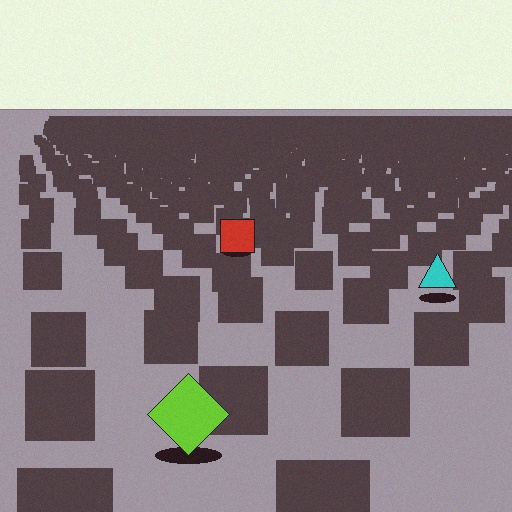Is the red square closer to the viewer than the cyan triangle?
No. The cyan triangle is closer — you can tell from the texture gradient: the ground texture is coarser near it.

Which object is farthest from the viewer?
The red square is farthest from the viewer. It appears smaller and the ground texture around it is denser.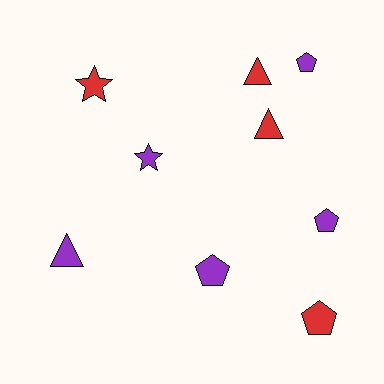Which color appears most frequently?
Purple, with 5 objects.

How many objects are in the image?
There are 9 objects.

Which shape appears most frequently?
Pentagon, with 4 objects.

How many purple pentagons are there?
There are 3 purple pentagons.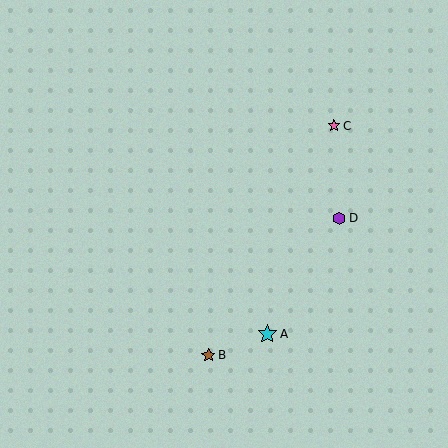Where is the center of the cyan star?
The center of the cyan star is at (267, 334).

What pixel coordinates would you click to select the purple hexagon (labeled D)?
Click at (339, 218) to select the purple hexagon D.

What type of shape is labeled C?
Shape C is a pink star.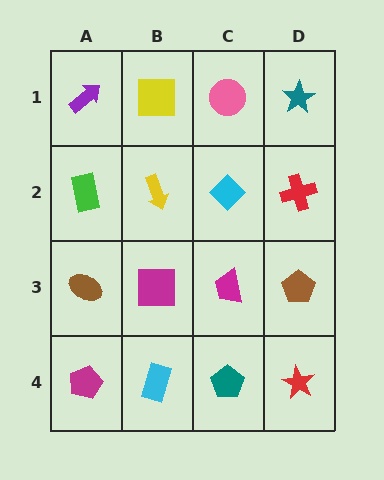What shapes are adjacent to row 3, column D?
A red cross (row 2, column D), a red star (row 4, column D), a magenta trapezoid (row 3, column C).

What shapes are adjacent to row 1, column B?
A yellow arrow (row 2, column B), a purple arrow (row 1, column A), a pink circle (row 1, column C).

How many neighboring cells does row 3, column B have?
4.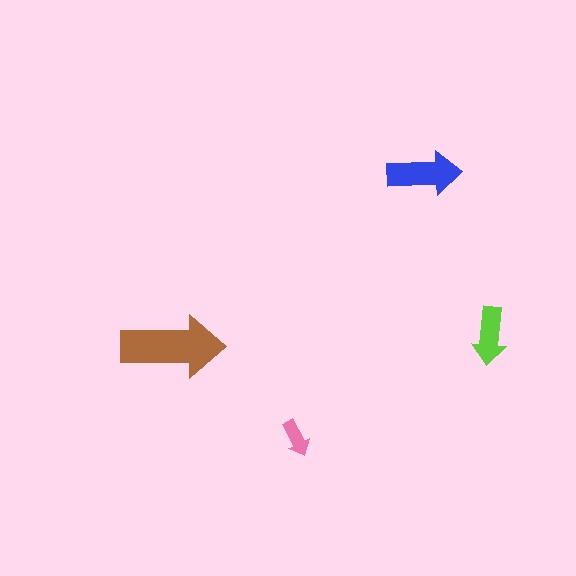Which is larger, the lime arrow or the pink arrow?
The lime one.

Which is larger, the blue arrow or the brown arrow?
The brown one.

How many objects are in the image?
There are 4 objects in the image.